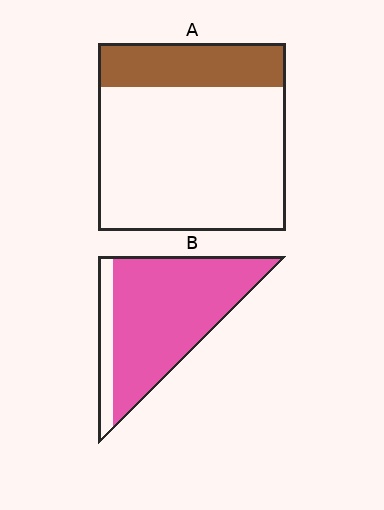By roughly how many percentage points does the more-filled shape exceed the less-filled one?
By roughly 60 percentage points (B over A).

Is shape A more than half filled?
No.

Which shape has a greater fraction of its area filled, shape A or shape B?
Shape B.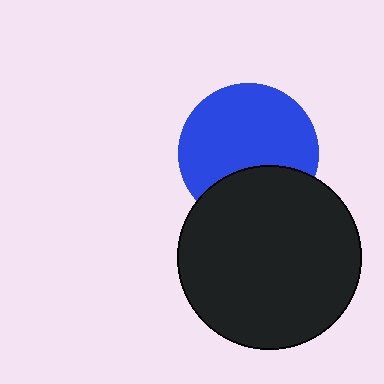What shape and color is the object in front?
The object in front is a black circle.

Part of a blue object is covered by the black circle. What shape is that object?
It is a circle.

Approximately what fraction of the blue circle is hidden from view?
Roughly 31% of the blue circle is hidden behind the black circle.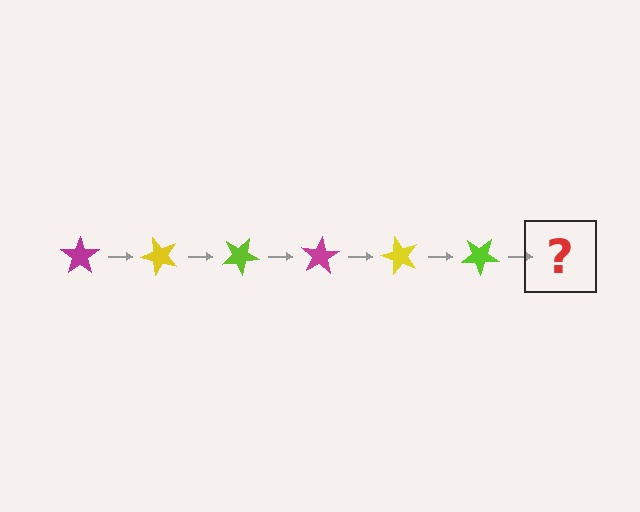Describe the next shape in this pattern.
It should be a magenta star, rotated 300 degrees from the start.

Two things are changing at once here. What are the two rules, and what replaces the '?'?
The two rules are that it rotates 50 degrees each step and the color cycles through magenta, yellow, and lime. The '?' should be a magenta star, rotated 300 degrees from the start.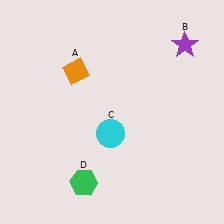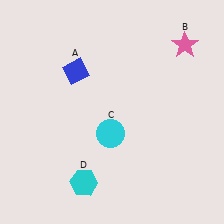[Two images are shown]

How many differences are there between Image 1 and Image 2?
There are 3 differences between the two images.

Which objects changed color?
A changed from orange to blue. B changed from purple to pink. D changed from green to cyan.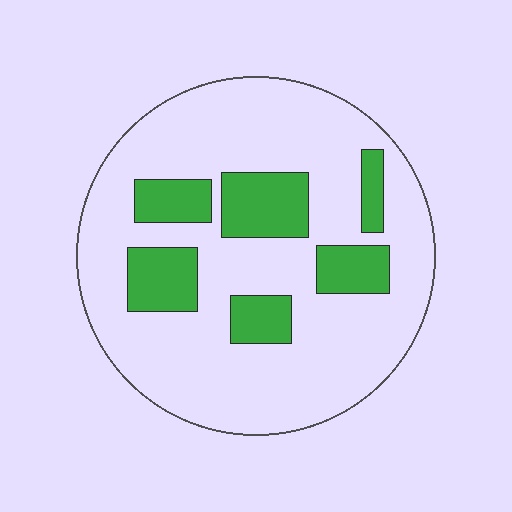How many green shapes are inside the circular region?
6.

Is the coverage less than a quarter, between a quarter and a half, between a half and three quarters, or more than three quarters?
Less than a quarter.